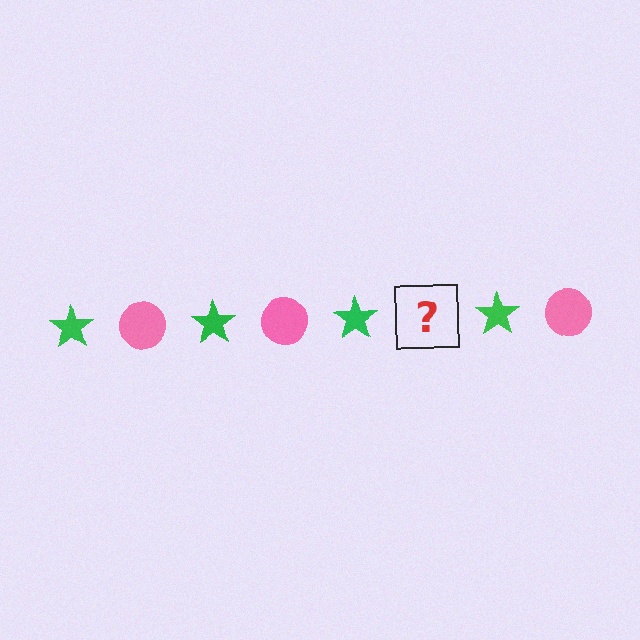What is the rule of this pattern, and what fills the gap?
The rule is that the pattern alternates between green star and pink circle. The gap should be filled with a pink circle.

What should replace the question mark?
The question mark should be replaced with a pink circle.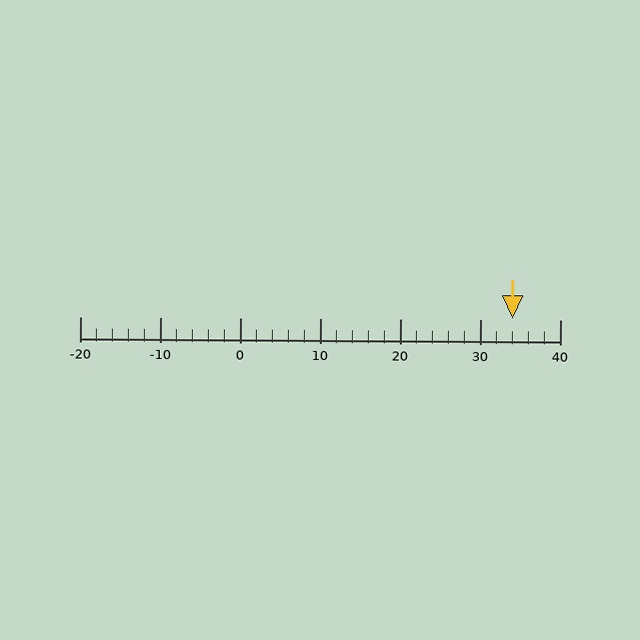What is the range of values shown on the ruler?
The ruler shows values from -20 to 40.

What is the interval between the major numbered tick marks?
The major tick marks are spaced 10 units apart.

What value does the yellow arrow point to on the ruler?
The yellow arrow points to approximately 34.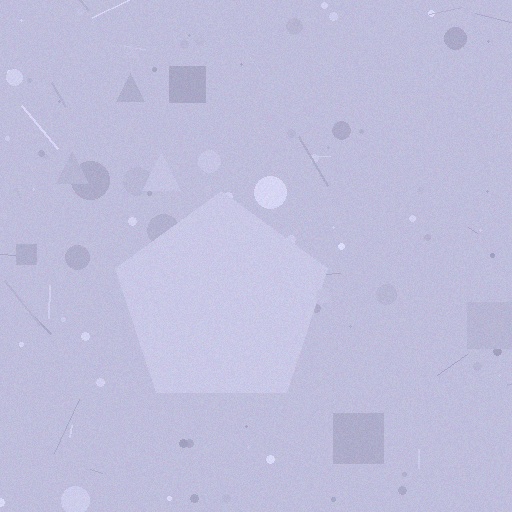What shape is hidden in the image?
A pentagon is hidden in the image.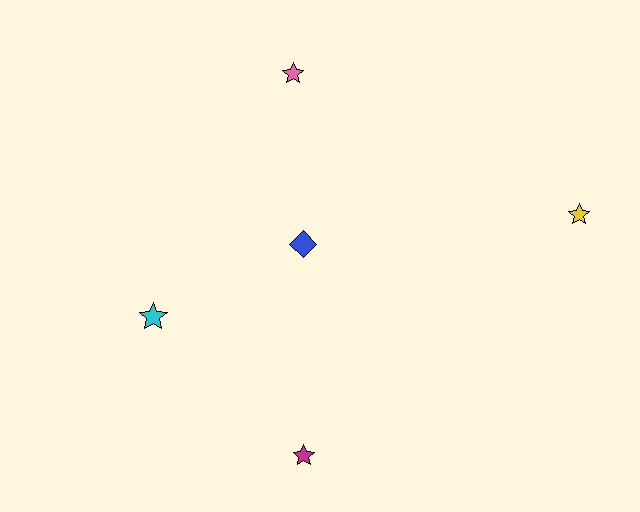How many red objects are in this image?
There are no red objects.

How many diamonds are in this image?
There is 1 diamond.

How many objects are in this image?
There are 5 objects.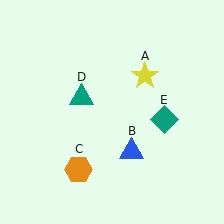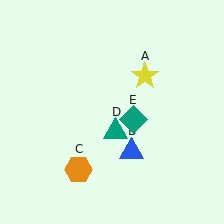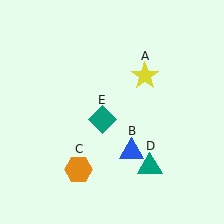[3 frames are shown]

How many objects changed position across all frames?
2 objects changed position: teal triangle (object D), teal diamond (object E).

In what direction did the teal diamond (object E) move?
The teal diamond (object E) moved left.